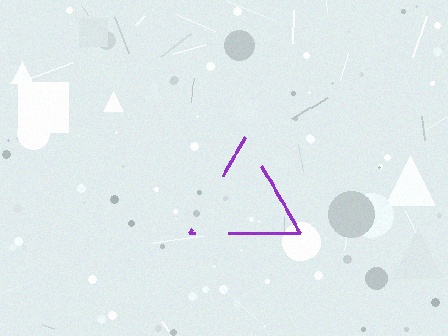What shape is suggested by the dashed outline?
The dashed outline suggests a triangle.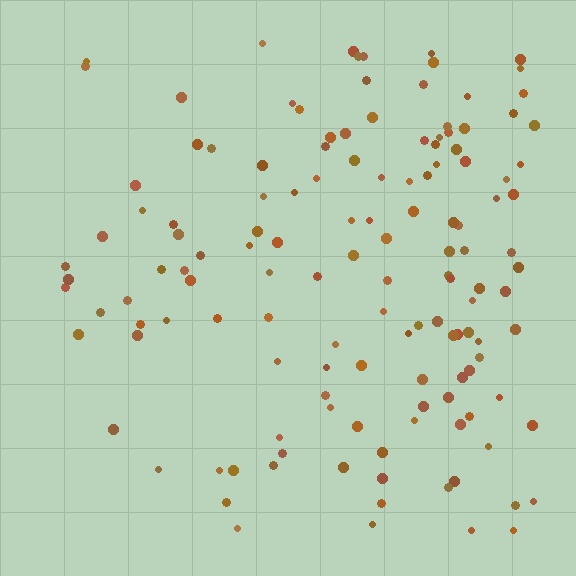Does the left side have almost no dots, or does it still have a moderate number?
Still a moderate number, just noticeably fewer than the right.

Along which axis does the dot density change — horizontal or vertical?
Horizontal.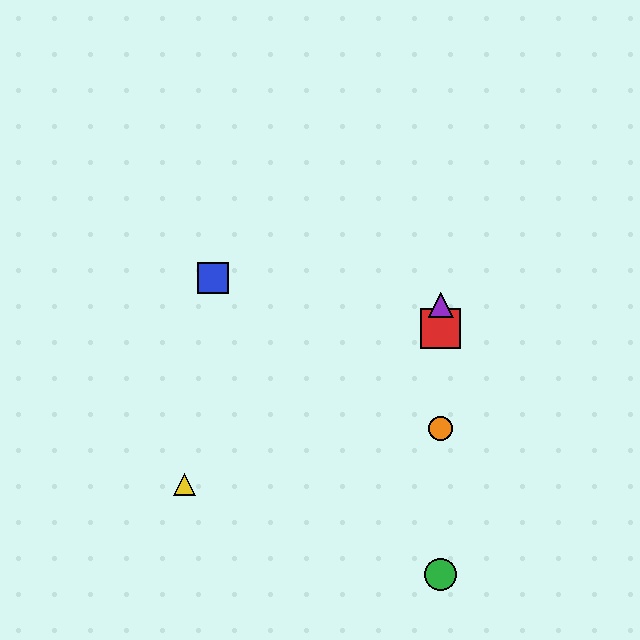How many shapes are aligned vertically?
4 shapes (the red square, the green circle, the purple triangle, the orange circle) are aligned vertically.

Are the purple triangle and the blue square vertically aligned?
No, the purple triangle is at x≈441 and the blue square is at x≈213.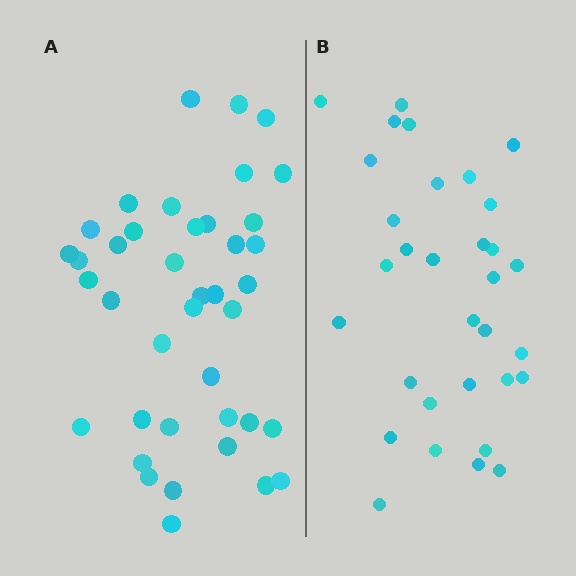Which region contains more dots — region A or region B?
Region A (the left region) has more dots.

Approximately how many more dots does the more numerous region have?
Region A has roughly 8 or so more dots than region B.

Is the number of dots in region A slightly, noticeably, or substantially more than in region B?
Region A has noticeably more, but not dramatically so. The ratio is roughly 1.2 to 1.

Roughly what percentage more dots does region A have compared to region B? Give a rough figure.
About 25% more.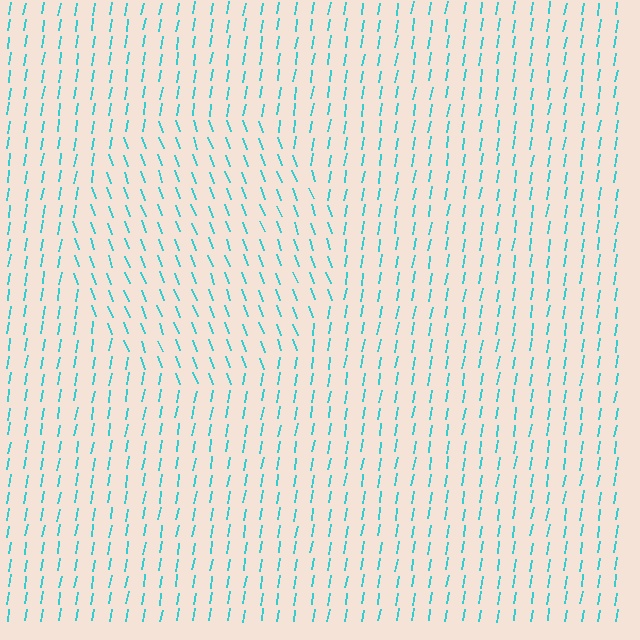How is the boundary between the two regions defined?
The boundary is defined purely by a change in line orientation (approximately 30 degrees difference). All lines are the same color and thickness.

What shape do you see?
I see a circle.